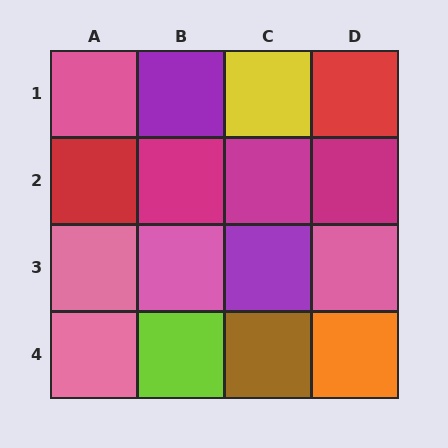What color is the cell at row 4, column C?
Brown.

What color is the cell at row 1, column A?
Pink.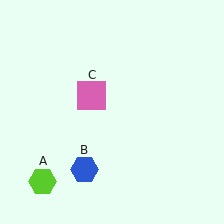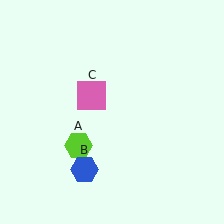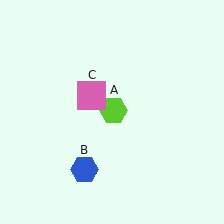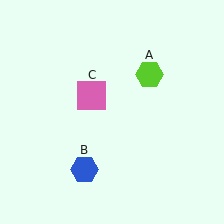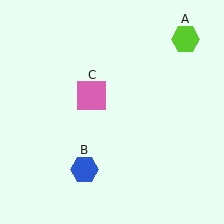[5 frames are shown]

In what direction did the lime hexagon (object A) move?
The lime hexagon (object A) moved up and to the right.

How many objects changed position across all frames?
1 object changed position: lime hexagon (object A).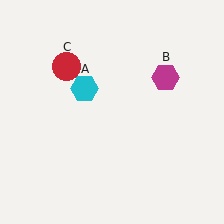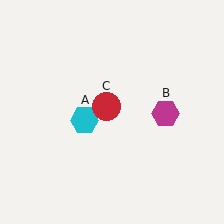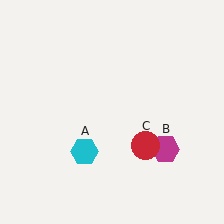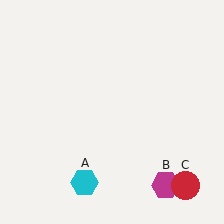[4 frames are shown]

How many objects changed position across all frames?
3 objects changed position: cyan hexagon (object A), magenta hexagon (object B), red circle (object C).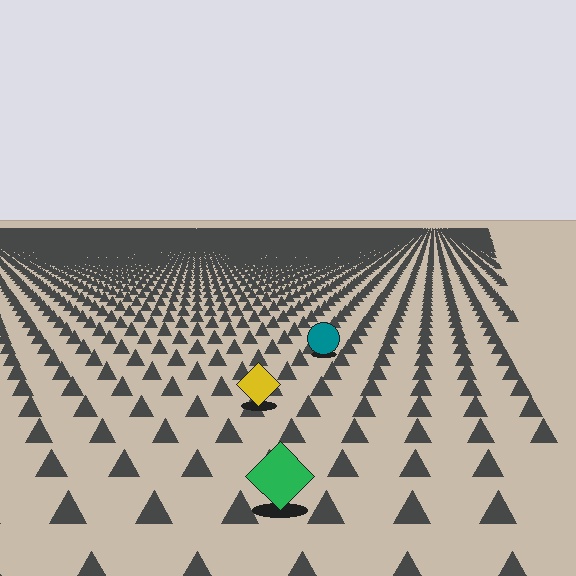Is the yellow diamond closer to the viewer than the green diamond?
No. The green diamond is closer — you can tell from the texture gradient: the ground texture is coarser near it.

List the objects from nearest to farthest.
From nearest to farthest: the green diamond, the yellow diamond, the teal circle.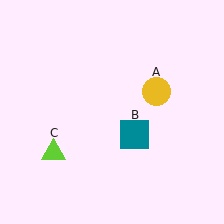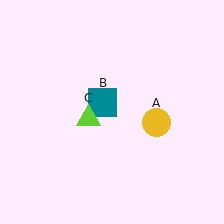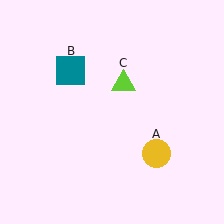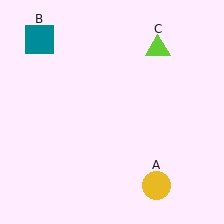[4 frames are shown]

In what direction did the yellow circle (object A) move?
The yellow circle (object A) moved down.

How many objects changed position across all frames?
3 objects changed position: yellow circle (object A), teal square (object B), lime triangle (object C).